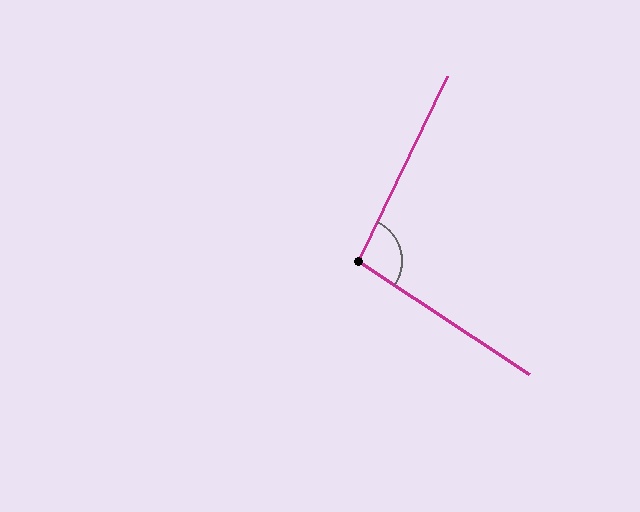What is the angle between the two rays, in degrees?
Approximately 98 degrees.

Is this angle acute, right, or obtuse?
It is obtuse.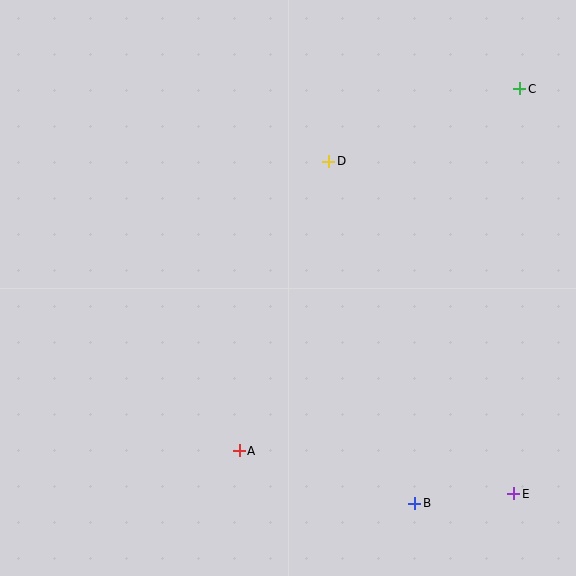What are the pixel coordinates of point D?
Point D is at (329, 161).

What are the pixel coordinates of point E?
Point E is at (514, 494).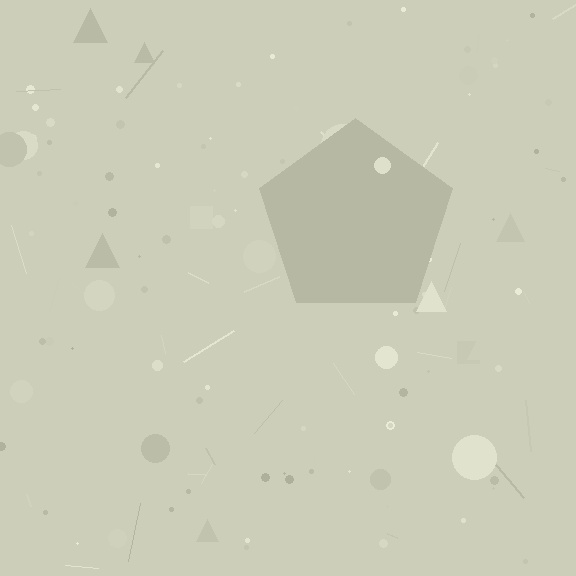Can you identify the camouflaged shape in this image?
The camouflaged shape is a pentagon.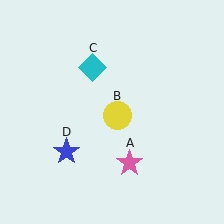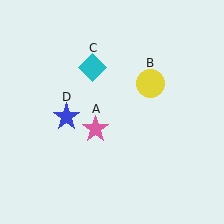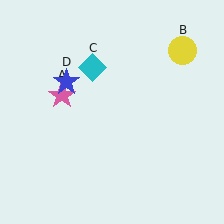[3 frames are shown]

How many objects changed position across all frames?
3 objects changed position: pink star (object A), yellow circle (object B), blue star (object D).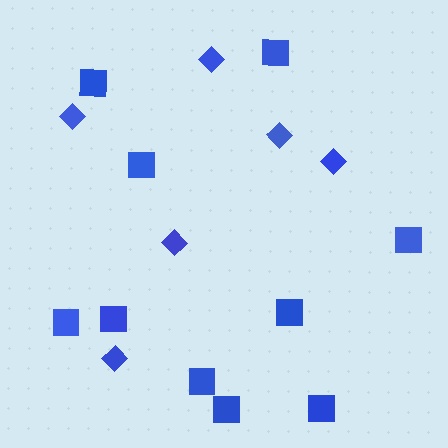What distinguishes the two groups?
There are 2 groups: one group of squares (10) and one group of diamonds (6).